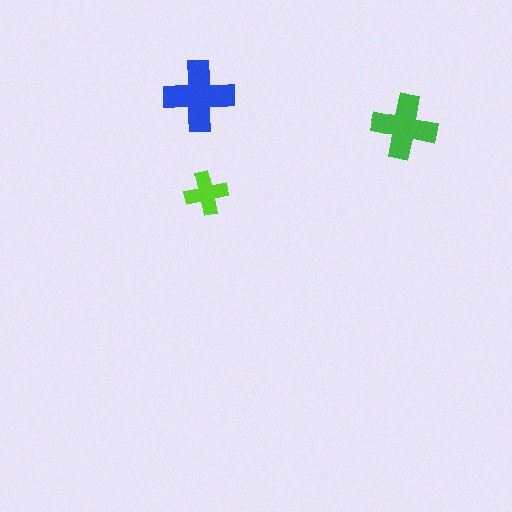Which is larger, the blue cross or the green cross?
The blue one.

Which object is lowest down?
The lime cross is bottommost.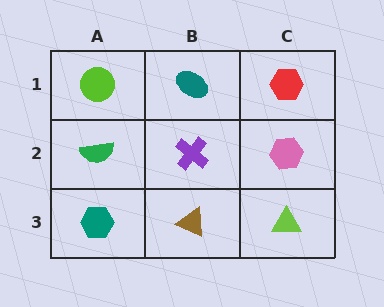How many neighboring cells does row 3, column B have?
3.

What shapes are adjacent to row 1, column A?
A green semicircle (row 2, column A), a teal ellipse (row 1, column B).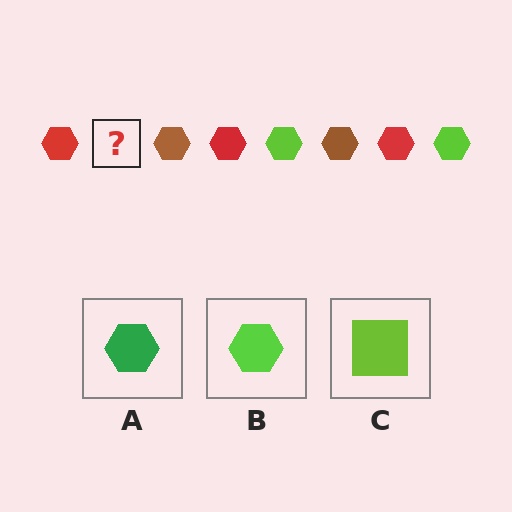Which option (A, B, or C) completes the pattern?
B.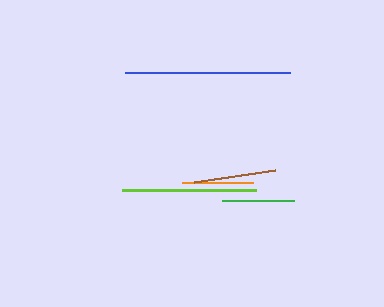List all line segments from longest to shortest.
From longest to shortest: blue, lime, brown, green, orange.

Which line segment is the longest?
The blue line is the longest at approximately 165 pixels.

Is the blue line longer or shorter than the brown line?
The blue line is longer than the brown line.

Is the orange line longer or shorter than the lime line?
The lime line is longer than the orange line.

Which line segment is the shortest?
The orange line is the shortest at approximately 71 pixels.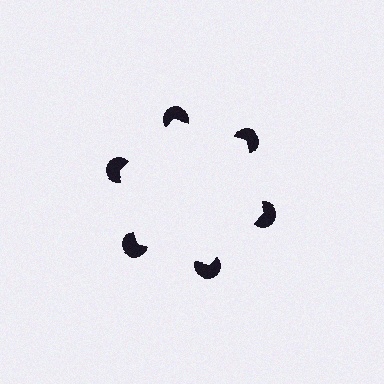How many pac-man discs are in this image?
There are 6 — one at each vertex of the illusory hexagon.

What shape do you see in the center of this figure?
An illusory hexagon — its edges are inferred from the aligned wedge cuts in the pac-man discs, not physically drawn.